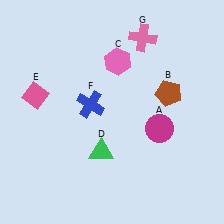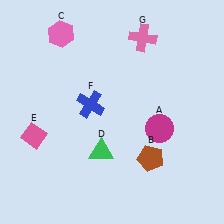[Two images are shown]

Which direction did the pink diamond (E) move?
The pink diamond (E) moved down.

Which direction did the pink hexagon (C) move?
The pink hexagon (C) moved left.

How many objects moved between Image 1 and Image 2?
3 objects moved between the two images.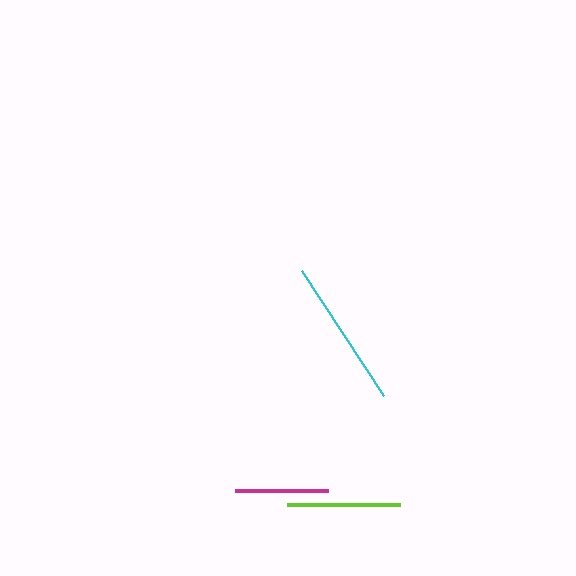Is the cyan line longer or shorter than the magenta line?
The cyan line is longer than the magenta line.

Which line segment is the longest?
The cyan line is the longest at approximately 150 pixels.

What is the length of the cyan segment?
The cyan segment is approximately 150 pixels long.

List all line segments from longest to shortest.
From longest to shortest: cyan, lime, magenta.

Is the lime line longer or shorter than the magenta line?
The lime line is longer than the magenta line.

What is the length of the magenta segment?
The magenta segment is approximately 93 pixels long.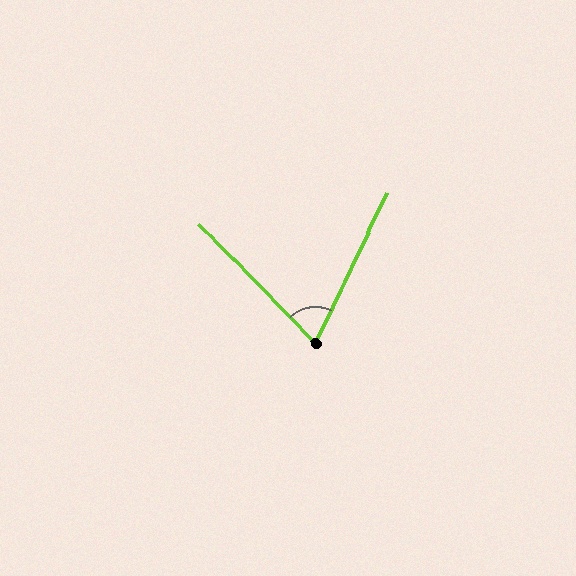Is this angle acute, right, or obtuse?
It is acute.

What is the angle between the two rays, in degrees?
Approximately 70 degrees.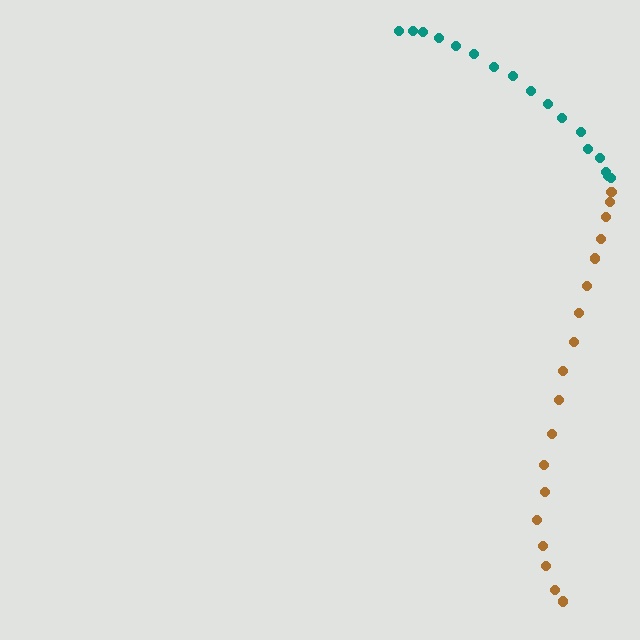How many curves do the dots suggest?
There are 2 distinct paths.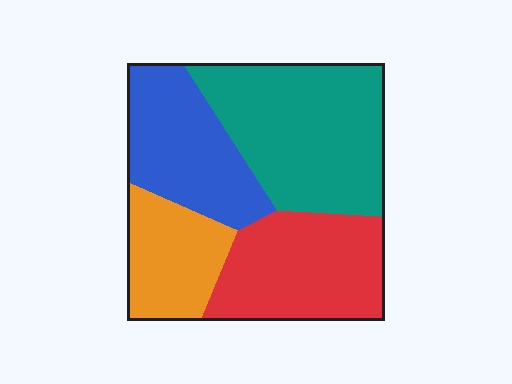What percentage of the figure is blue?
Blue takes up about one quarter (1/4) of the figure.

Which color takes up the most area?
Teal, at roughly 35%.